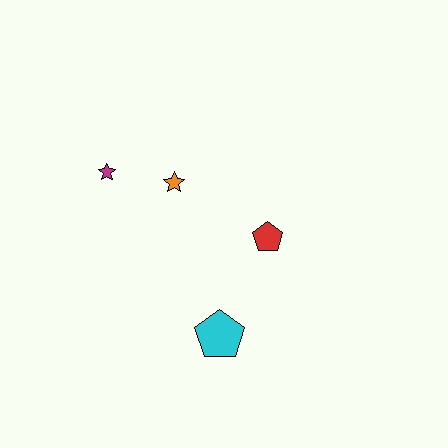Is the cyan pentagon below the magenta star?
Yes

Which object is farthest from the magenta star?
The cyan pentagon is farthest from the magenta star.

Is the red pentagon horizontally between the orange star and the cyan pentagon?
No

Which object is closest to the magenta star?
The orange star is closest to the magenta star.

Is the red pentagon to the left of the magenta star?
No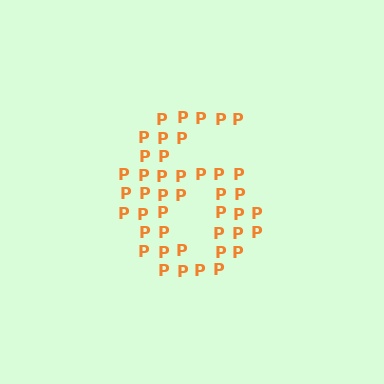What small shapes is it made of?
It is made of small letter P's.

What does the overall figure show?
The overall figure shows the digit 6.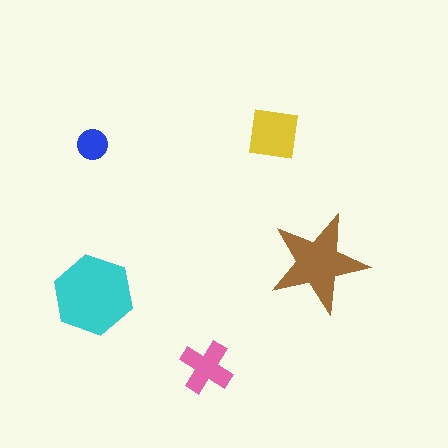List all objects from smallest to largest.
The blue circle, the pink cross, the yellow square, the brown star, the cyan hexagon.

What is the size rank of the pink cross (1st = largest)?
4th.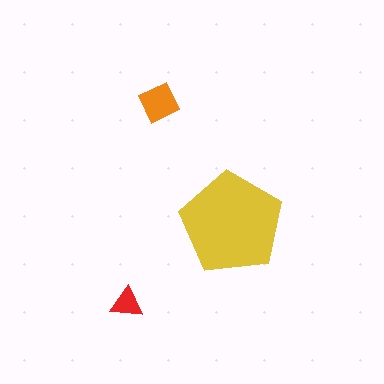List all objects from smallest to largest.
The red triangle, the orange diamond, the yellow pentagon.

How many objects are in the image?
There are 3 objects in the image.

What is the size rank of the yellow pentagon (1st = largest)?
1st.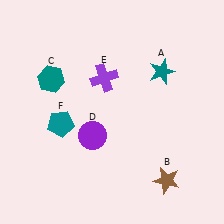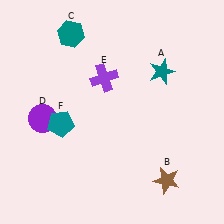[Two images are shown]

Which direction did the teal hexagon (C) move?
The teal hexagon (C) moved up.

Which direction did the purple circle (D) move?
The purple circle (D) moved left.